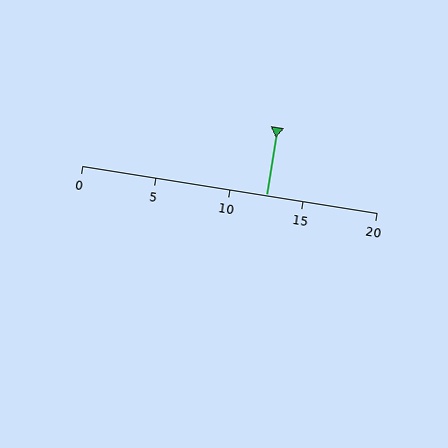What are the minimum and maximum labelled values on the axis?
The axis runs from 0 to 20.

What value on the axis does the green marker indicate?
The marker indicates approximately 12.5.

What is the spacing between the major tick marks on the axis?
The major ticks are spaced 5 apart.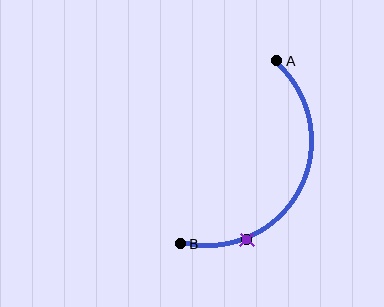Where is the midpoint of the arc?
The arc midpoint is the point on the curve farthest from the straight line joining A and B. It sits to the right of that line.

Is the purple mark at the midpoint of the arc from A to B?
No. The purple mark lies on the arc but is closer to endpoint B. The arc midpoint would be at the point on the curve equidistant along the arc from both A and B.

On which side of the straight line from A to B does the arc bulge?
The arc bulges to the right of the straight line connecting A and B.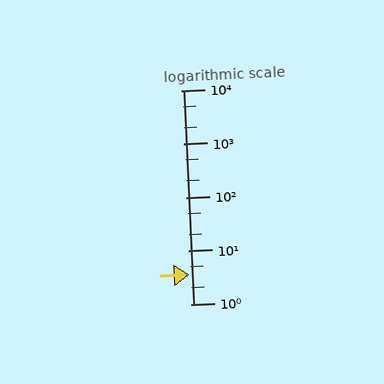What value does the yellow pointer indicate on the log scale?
The pointer indicates approximately 3.6.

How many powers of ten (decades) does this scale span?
The scale spans 4 decades, from 1 to 10000.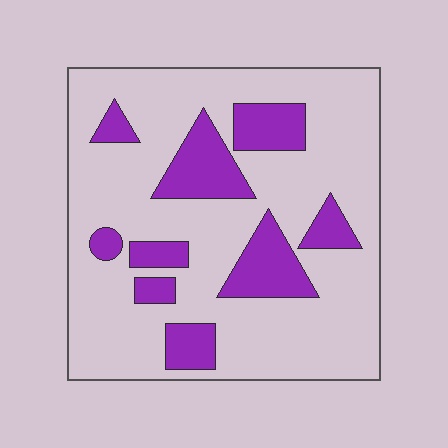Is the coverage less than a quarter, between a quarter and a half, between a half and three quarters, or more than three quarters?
Less than a quarter.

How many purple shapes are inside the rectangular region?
9.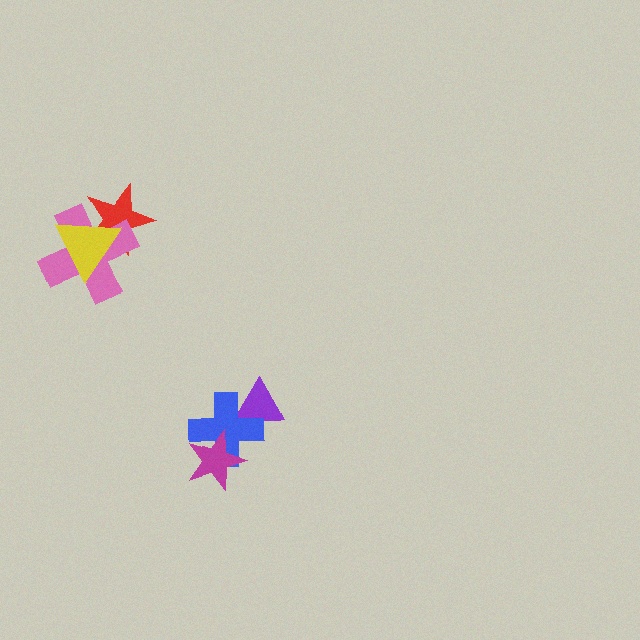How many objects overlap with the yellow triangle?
2 objects overlap with the yellow triangle.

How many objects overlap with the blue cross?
2 objects overlap with the blue cross.